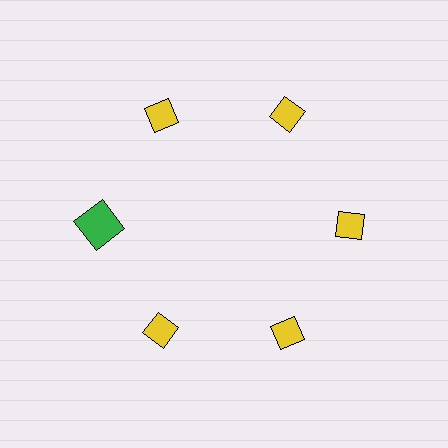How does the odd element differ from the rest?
It differs in both color (green instead of yellow) and shape (square instead of diamond).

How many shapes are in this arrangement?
There are 6 shapes arranged in a ring pattern.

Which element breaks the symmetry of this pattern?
The green square at roughly the 9 o'clock position breaks the symmetry. All other shapes are yellow diamonds.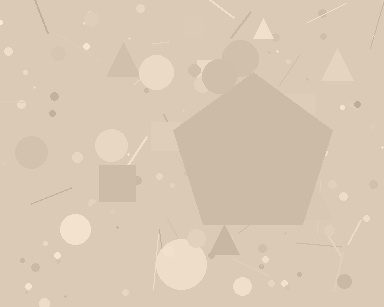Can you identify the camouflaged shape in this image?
The camouflaged shape is a pentagon.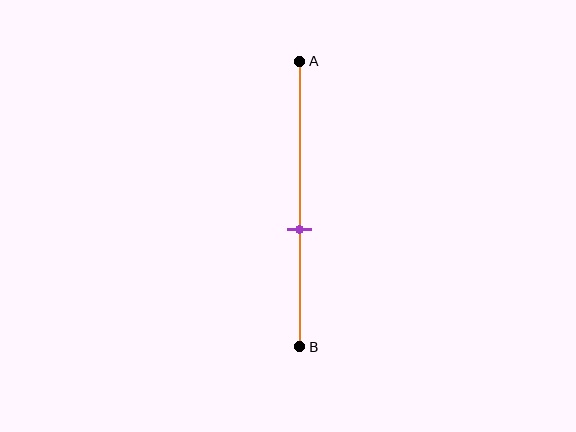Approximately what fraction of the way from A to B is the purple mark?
The purple mark is approximately 60% of the way from A to B.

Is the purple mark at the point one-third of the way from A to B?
No, the mark is at about 60% from A, not at the 33% one-third point.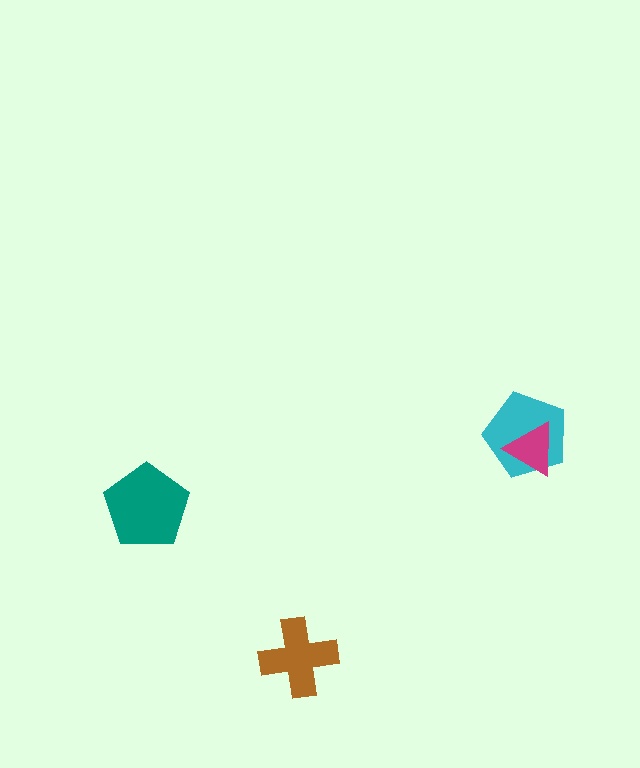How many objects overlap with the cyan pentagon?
1 object overlaps with the cyan pentagon.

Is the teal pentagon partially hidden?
No, no other shape covers it.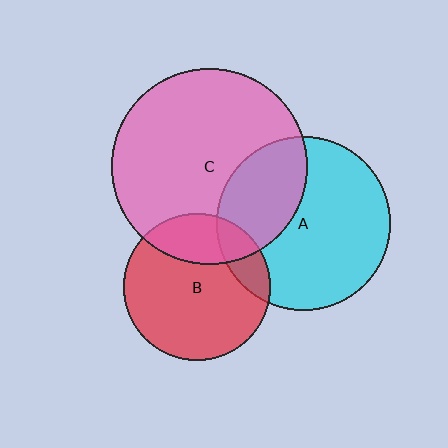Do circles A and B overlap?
Yes.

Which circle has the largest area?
Circle C (pink).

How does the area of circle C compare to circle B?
Approximately 1.8 times.